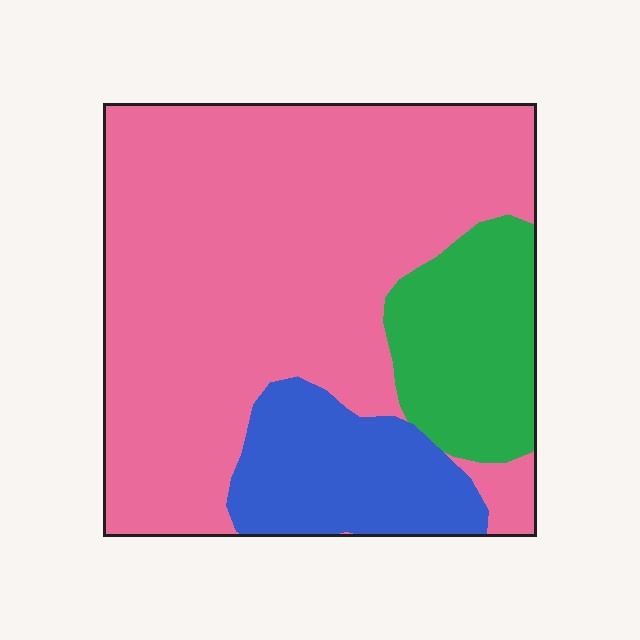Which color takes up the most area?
Pink, at roughly 70%.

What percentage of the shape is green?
Green covers roughly 15% of the shape.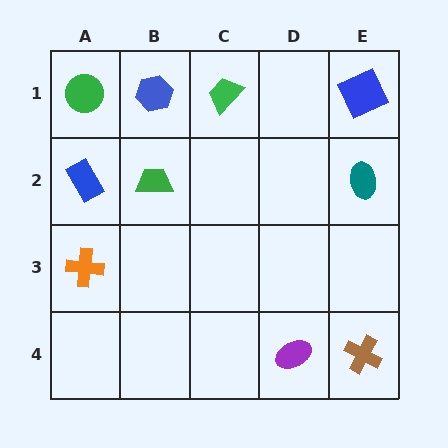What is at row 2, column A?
A blue rectangle.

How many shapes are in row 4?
2 shapes.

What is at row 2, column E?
A teal ellipse.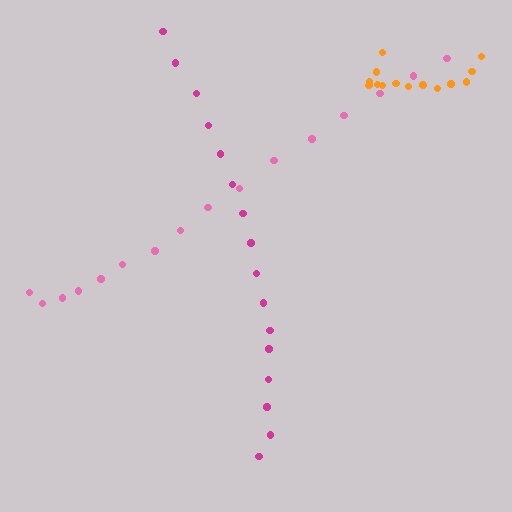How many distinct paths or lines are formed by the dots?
There are 3 distinct paths.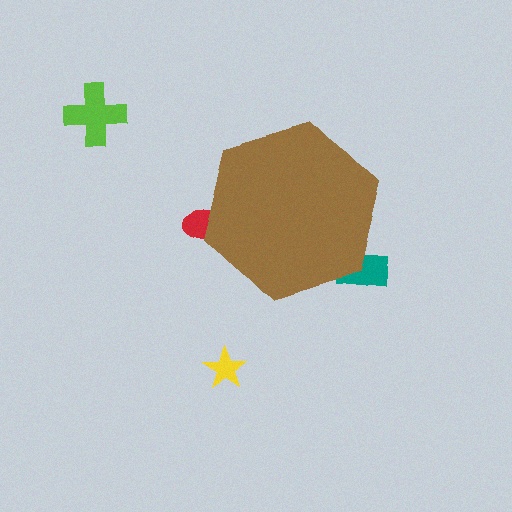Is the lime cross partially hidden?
No, the lime cross is fully visible.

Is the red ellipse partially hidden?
Yes, the red ellipse is partially hidden behind the brown hexagon.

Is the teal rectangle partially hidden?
Yes, the teal rectangle is partially hidden behind the brown hexagon.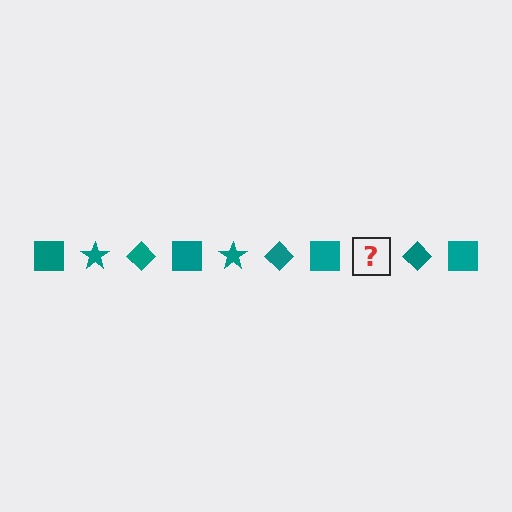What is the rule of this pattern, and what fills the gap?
The rule is that the pattern cycles through square, star, diamond shapes in teal. The gap should be filled with a teal star.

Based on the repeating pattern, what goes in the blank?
The blank should be a teal star.